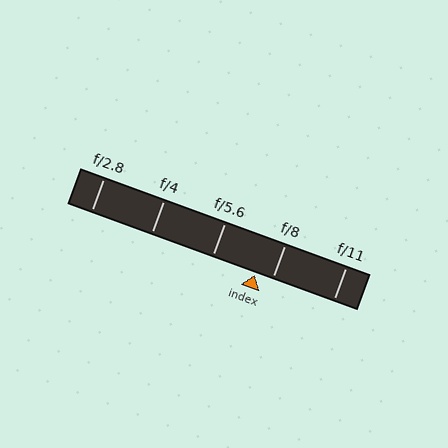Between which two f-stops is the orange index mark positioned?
The index mark is between f/5.6 and f/8.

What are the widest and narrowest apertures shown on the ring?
The widest aperture shown is f/2.8 and the narrowest is f/11.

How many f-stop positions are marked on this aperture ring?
There are 5 f-stop positions marked.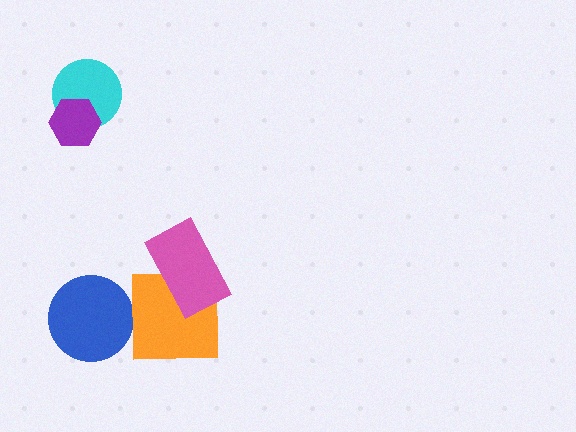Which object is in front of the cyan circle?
The purple hexagon is in front of the cyan circle.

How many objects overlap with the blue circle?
0 objects overlap with the blue circle.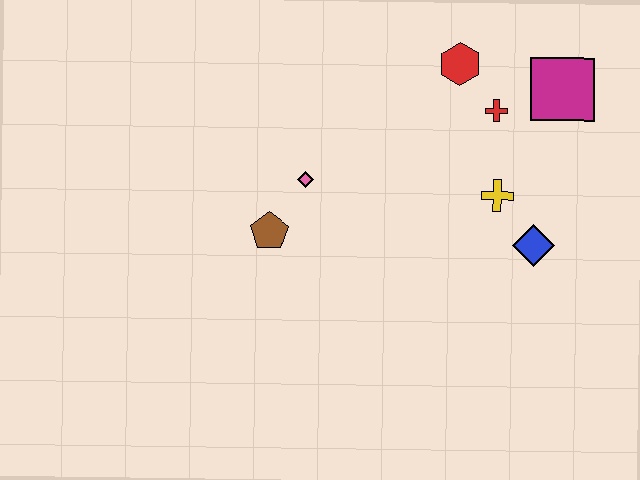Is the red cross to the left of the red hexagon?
No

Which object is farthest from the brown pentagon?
The magenta square is farthest from the brown pentagon.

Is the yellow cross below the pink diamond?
Yes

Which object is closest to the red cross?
The red hexagon is closest to the red cross.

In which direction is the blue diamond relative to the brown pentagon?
The blue diamond is to the right of the brown pentagon.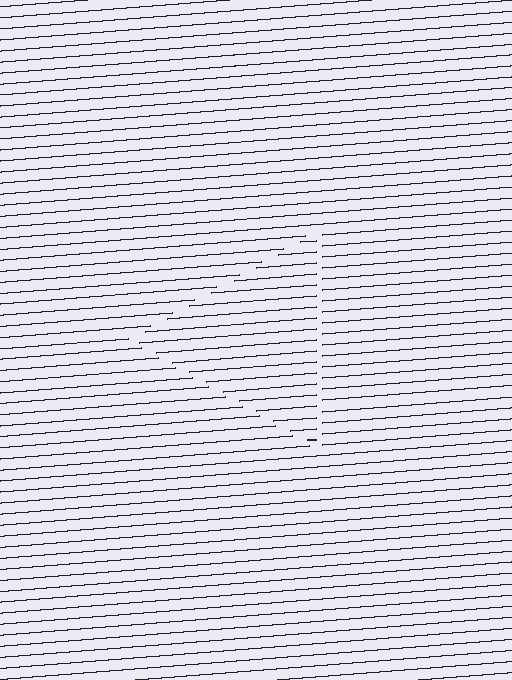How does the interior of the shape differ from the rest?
The interior of the shape contains the same grating, shifted by half a period — the contour is defined by the phase discontinuity where line-ends from the inner and outer gratings abut.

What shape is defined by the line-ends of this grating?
An illusory triangle. The interior of the shape contains the same grating, shifted by half a period — the contour is defined by the phase discontinuity where line-ends from the inner and outer gratings abut.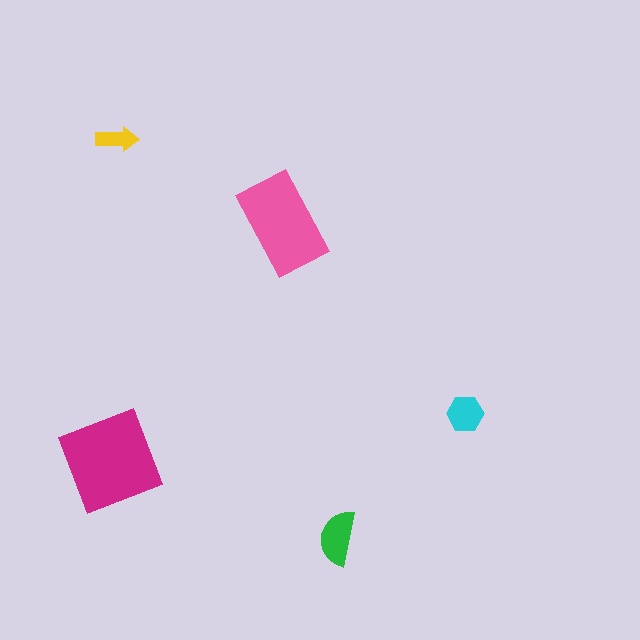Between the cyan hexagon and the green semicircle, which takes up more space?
The green semicircle.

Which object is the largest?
The magenta diamond.